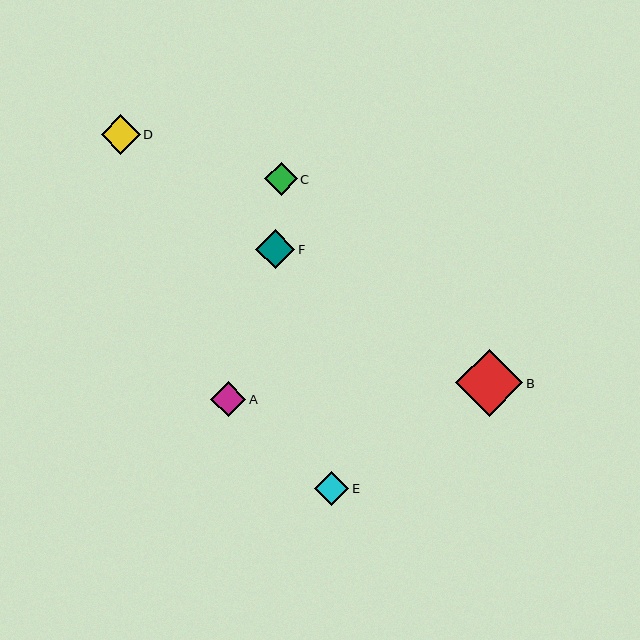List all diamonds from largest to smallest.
From largest to smallest: B, D, F, A, E, C.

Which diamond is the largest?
Diamond B is the largest with a size of approximately 67 pixels.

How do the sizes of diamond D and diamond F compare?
Diamond D and diamond F are approximately the same size.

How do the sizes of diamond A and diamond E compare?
Diamond A and diamond E are approximately the same size.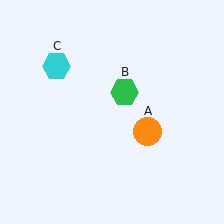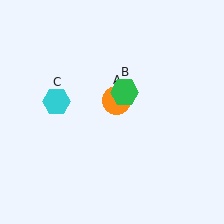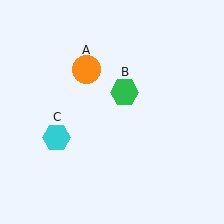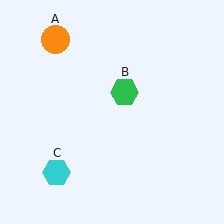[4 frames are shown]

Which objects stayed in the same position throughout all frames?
Green hexagon (object B) remained stationary.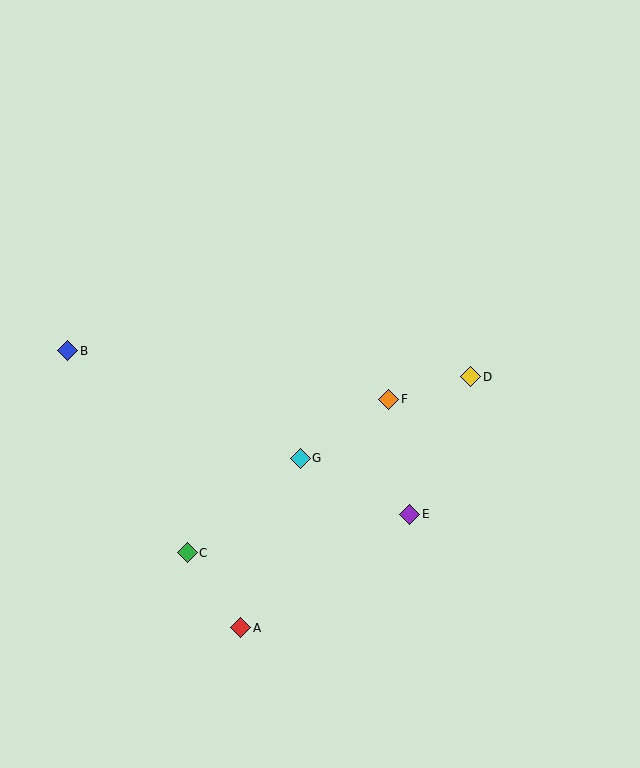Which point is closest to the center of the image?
Point F at (389, 399) is closest to the center.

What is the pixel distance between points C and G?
The distance between C and G is 147 pixels.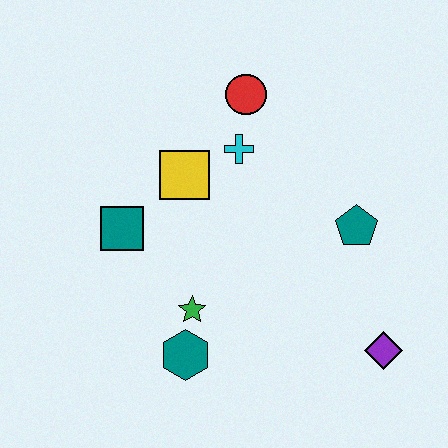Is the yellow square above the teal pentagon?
Yes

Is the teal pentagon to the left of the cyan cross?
No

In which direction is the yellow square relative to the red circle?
The yellow square is below the red circle.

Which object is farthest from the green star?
The red circle is farthest from the green star.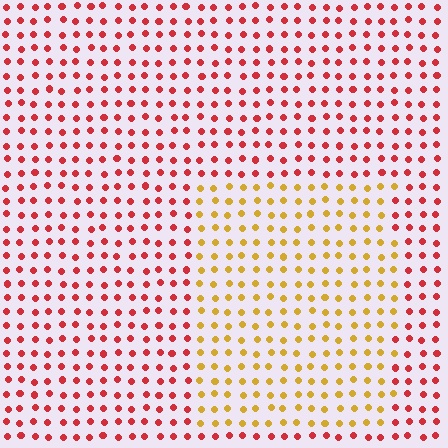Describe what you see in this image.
The image is filled with small red elements in a uniform arrangement. A rectangle-shaped region is visible where the elements are tinted to a slightly different hue, forming a subtle color boundary.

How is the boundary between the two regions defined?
The boundary is defined purely by a slight shift in hue (about 50 degrees). Spacing, size, and orientation are identical on both sides.